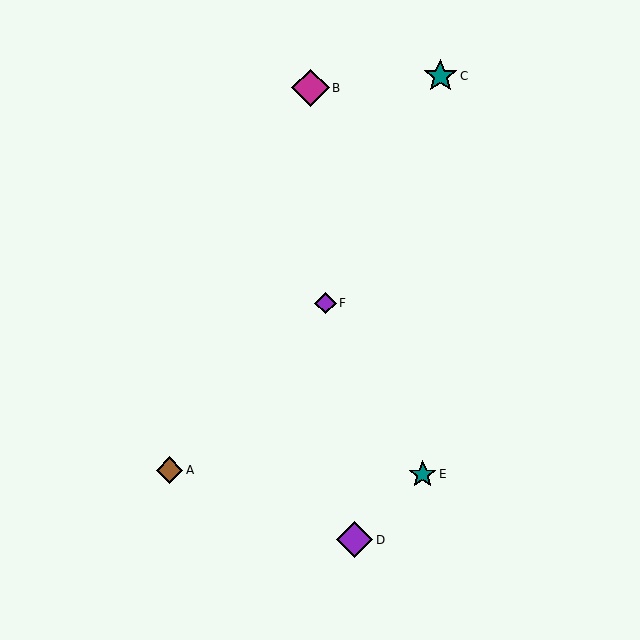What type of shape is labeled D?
Shape D is a purple diamond.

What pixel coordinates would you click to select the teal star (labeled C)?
Click at (440, 76) to select the teal star C.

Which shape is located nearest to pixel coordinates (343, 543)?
The purple diamond (labeled D) at (355, 540) is nearest to that location.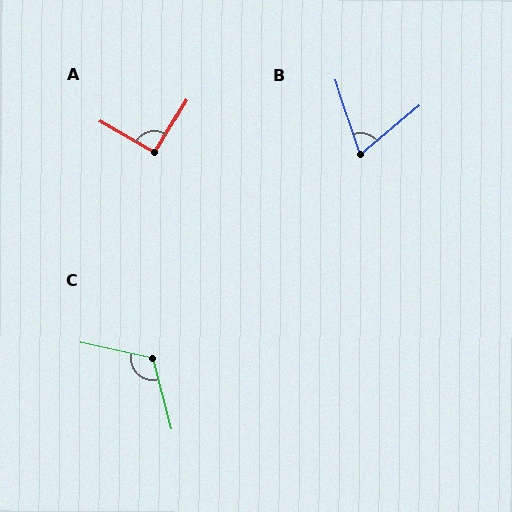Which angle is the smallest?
B, at approximately 69 degrees.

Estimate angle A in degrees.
Approximately 91 degrees.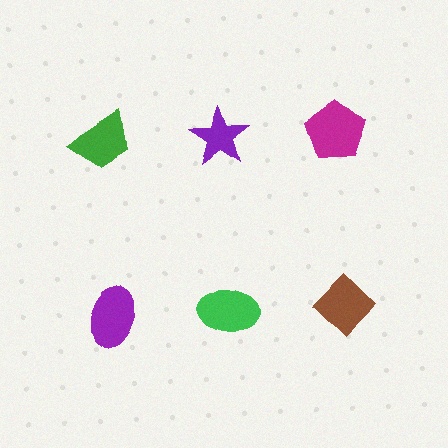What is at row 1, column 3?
A magenta pentagon.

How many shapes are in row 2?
3 shapes.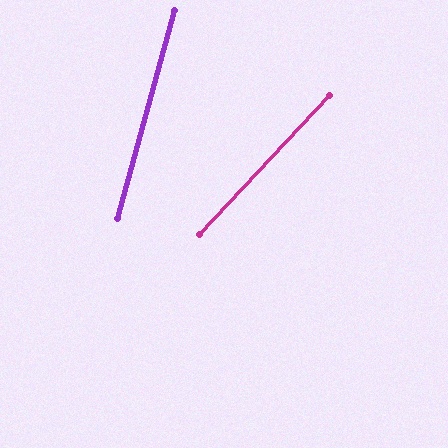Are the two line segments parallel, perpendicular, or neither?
Neither parallel nor perpendicular — they differ by about 28°.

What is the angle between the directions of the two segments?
Approximately 28 degrees.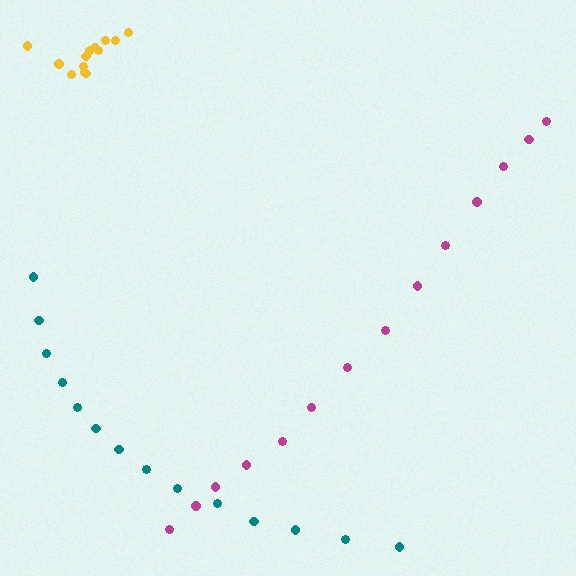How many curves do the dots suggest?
There are 3 distinct paths.